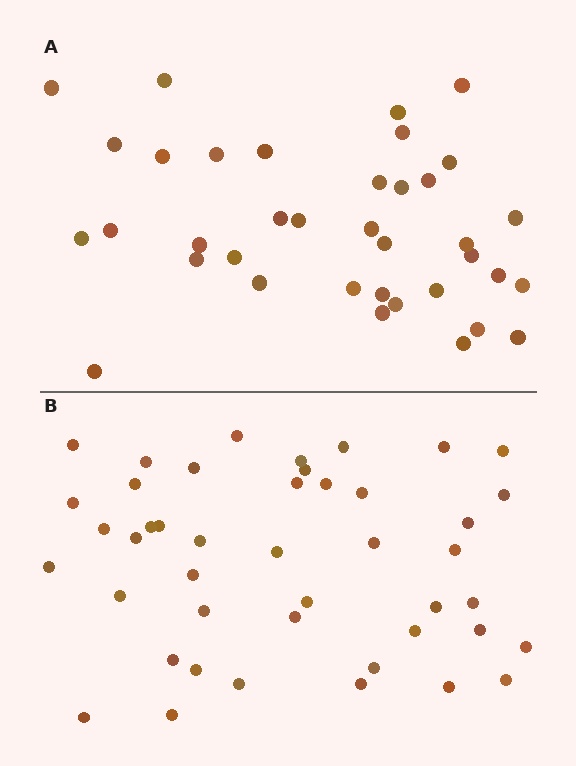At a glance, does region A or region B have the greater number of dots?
Region B (the bottom region) has more dots.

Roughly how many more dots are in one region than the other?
Region B has roughly 8 or so more dots than region A.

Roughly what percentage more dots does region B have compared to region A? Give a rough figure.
About 20% more.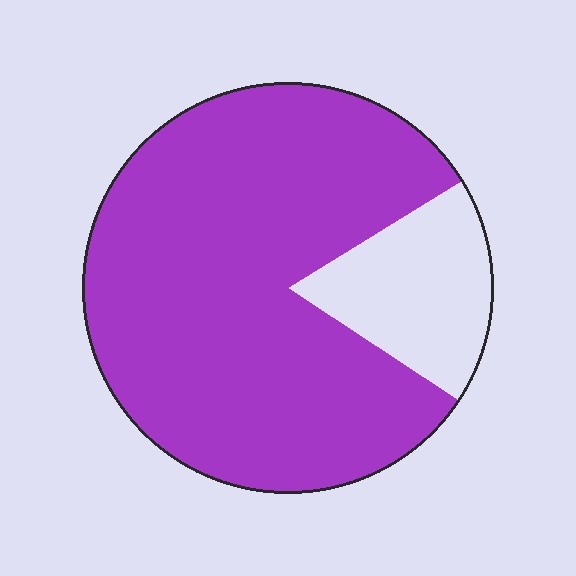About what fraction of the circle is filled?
About five sixths (5/6).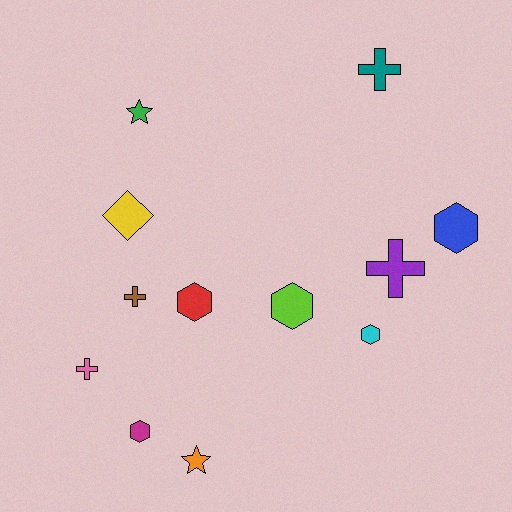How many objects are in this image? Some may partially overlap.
There are 12 objects.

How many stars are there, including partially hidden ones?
There are 2 stars.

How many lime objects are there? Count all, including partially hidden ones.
There is 1 lime object.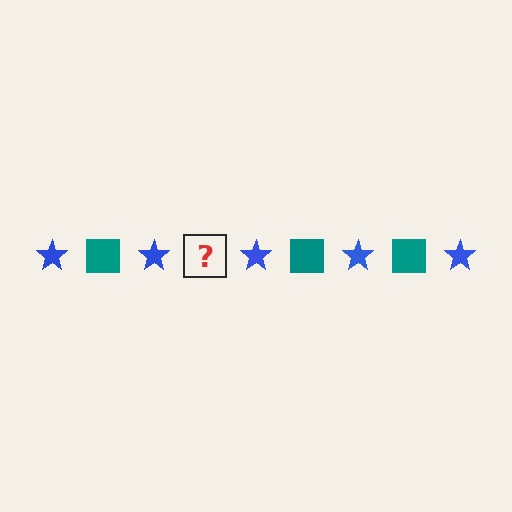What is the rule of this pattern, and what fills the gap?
The rule is that the pattern alternates between blue star and teal square. The gap should be filled with a teal square.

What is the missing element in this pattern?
The missing element is a teal square.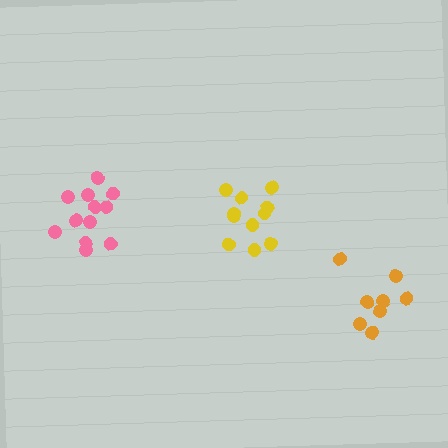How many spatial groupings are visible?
There are 3 spatial groupings.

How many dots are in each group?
Group 1: 11 dots, Group 2: 12 dots, Group 3: 8 dots (31 total).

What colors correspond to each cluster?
The clusters are colored: yellow, pink, orange.